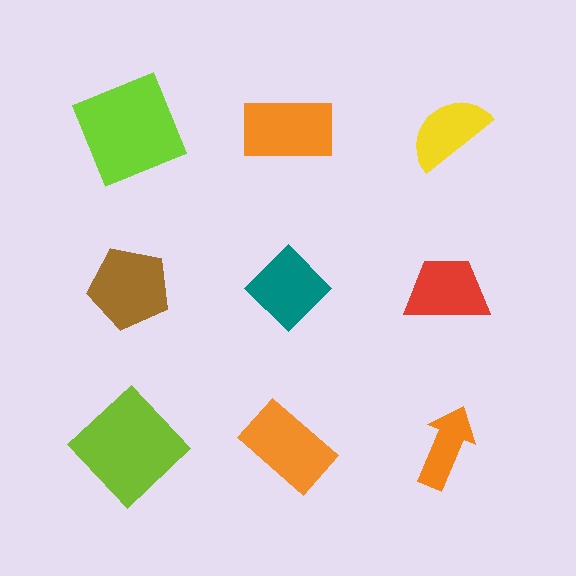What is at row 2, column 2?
A teal diamond.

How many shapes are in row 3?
3 shapes.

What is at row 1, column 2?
An orange rectangle.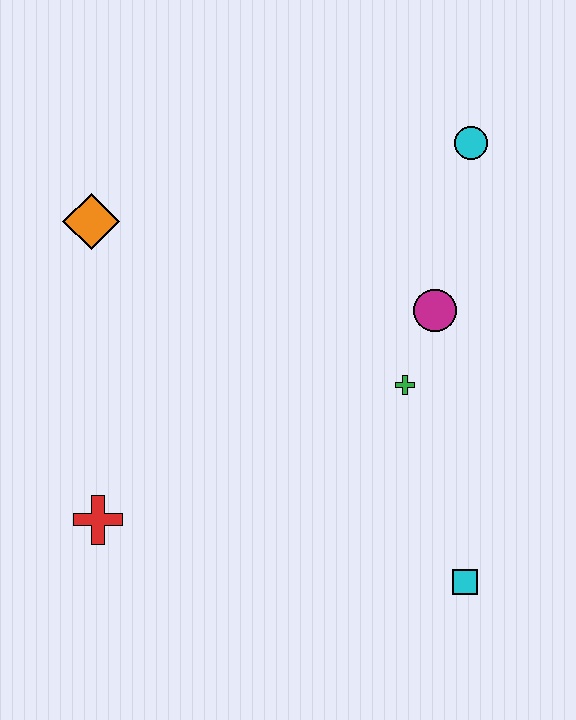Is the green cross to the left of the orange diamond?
No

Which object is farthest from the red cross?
The cyan circle is farthest from the red cross.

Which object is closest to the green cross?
The magenta circle is closest to the green cross.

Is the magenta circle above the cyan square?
Yes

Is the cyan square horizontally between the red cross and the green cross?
No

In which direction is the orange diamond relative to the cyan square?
The orange diamond is to the left of the cyan square.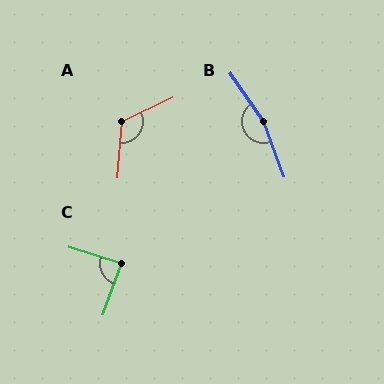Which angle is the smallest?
C, at approximately 88 degrees.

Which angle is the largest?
B, at approximately 166 degrees.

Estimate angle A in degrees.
Approximately 120 degrees.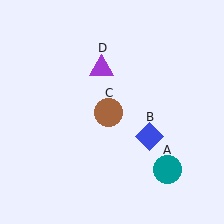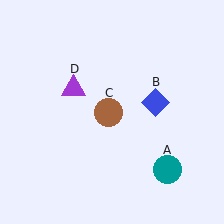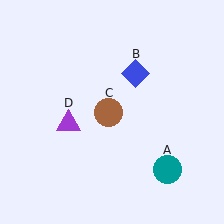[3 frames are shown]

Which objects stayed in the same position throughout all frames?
Teal circle (object A) and brown circle (object C) remained stationary.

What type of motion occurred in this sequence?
The blue diamond (object B), purple triangle (object D) rotated counterclockwise around the center of the scene.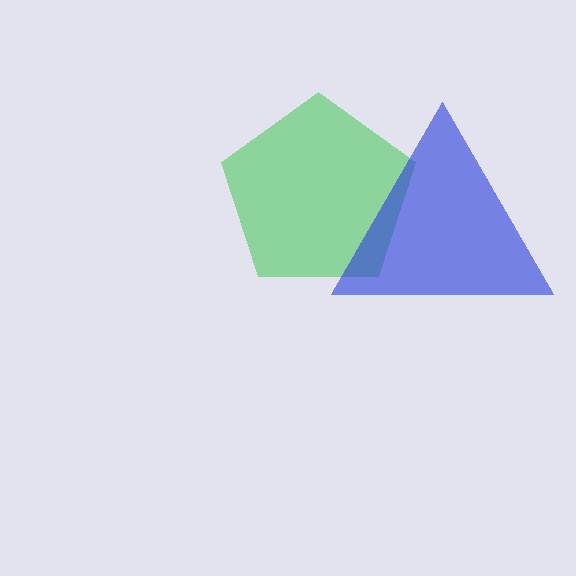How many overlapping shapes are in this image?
There are 2 overlapping shapes in the image.